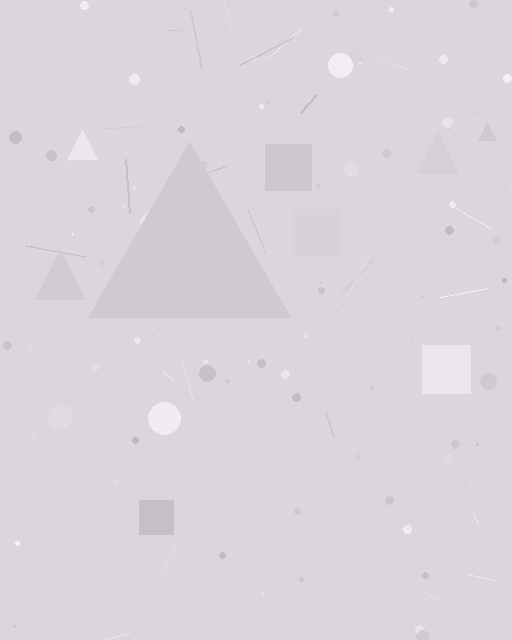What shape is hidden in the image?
A triangle is hidden in the image.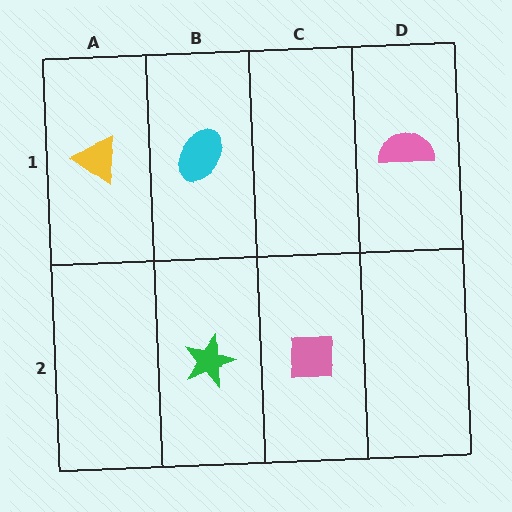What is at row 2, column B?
A green star.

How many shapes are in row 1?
3 shapes.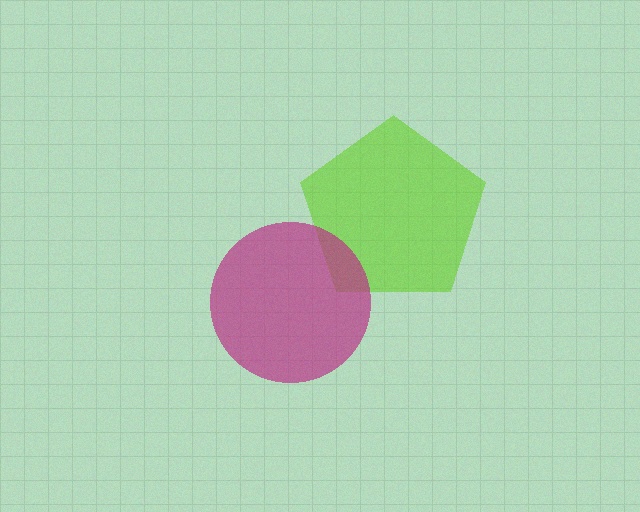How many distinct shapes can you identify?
There are 2 distinct shapes: a lime pentagon, a magenta circle.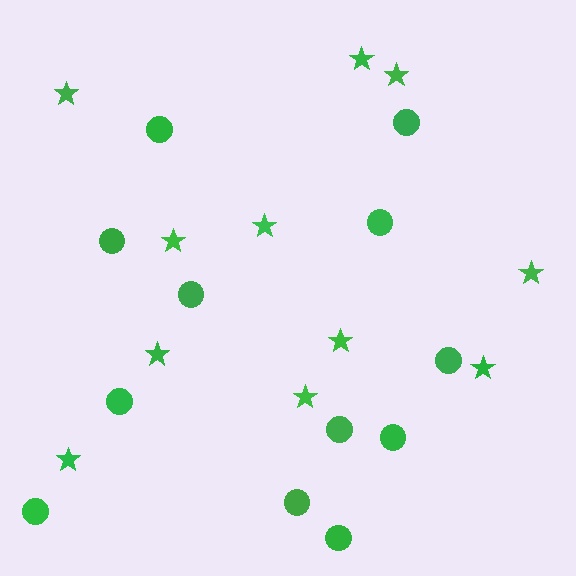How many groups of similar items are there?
There are 2 groups: one group of circles (12) and one group of stars (11).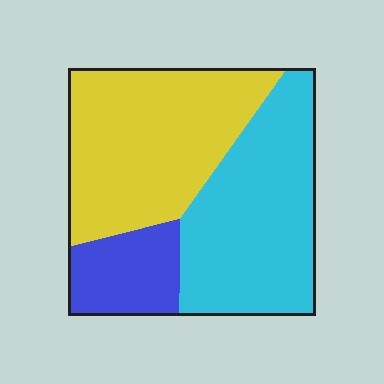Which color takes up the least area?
Blue, at roughly 15%.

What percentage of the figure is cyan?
Cyan takes up about two fifths (2/5) of the figure.